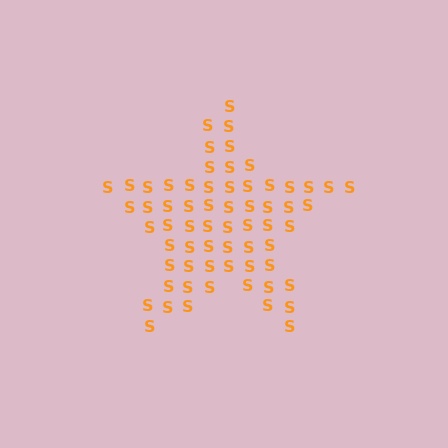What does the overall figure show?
The overall figure shows a star.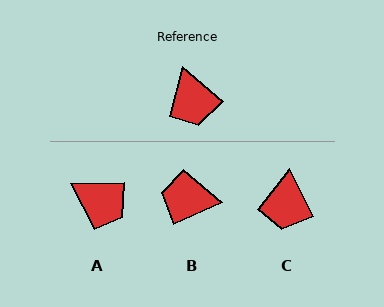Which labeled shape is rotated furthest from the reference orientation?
B, about 115 degrees away.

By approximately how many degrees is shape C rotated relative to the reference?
Approximately 23 degrees clockwise.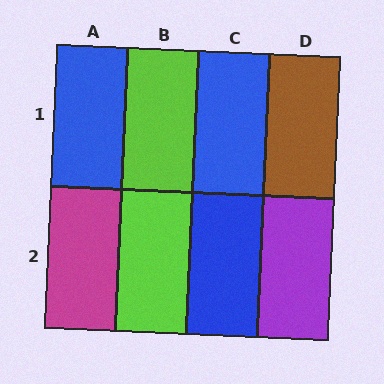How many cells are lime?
2 cells are lime.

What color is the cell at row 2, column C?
Blue.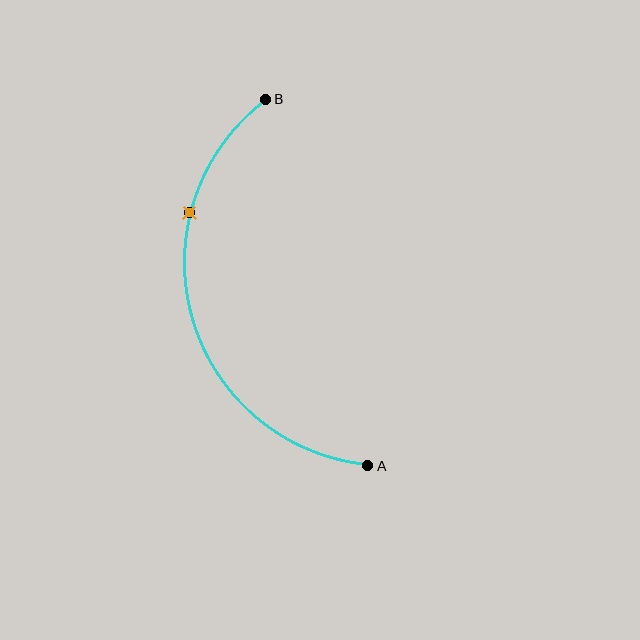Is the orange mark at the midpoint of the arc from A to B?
No. The orange mark lies on the arc but is closer to endpoint B. The arc midpoint would be at the point on the curve equidistant along the arc from both A and B.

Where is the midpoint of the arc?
The arc midpoint is the point on the curve farthest from the straight line joining A and B. It sits to the left of that line.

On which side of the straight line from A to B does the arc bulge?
The arc bulges to the left of the straight line connecting A and B.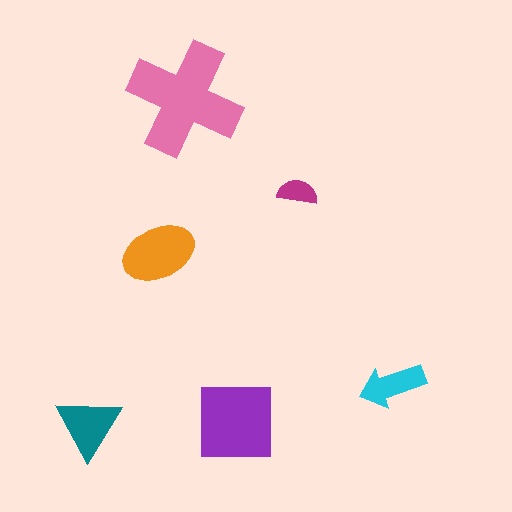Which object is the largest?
The pink cross.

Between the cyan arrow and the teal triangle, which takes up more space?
The teal triangle.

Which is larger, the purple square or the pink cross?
The pink cross.